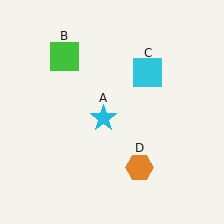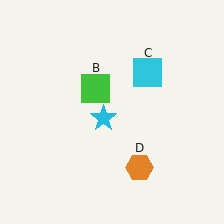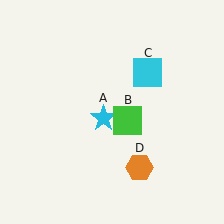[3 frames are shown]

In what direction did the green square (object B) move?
The green square (object B) moved down and to the right.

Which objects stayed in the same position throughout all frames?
Cyan star (object A) and cyan square (object C) and orange hexagon (object D) remained stationary.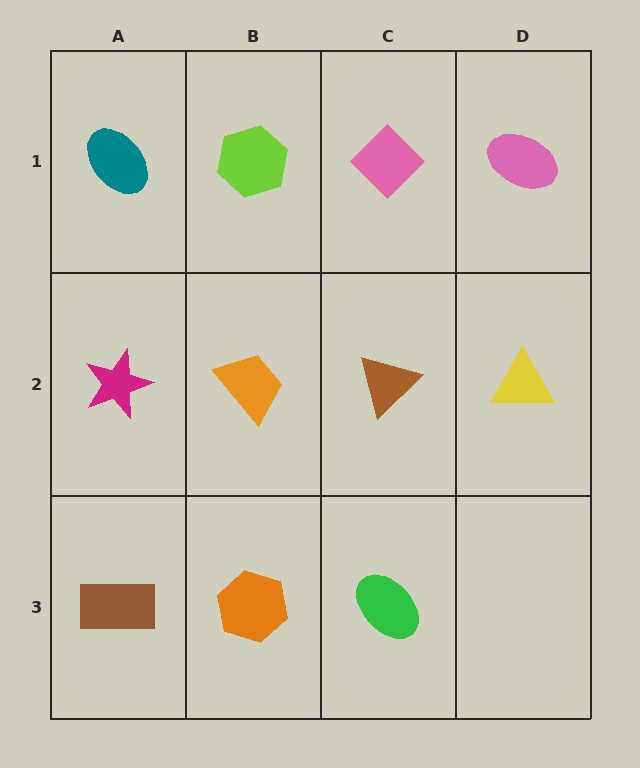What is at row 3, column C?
A green ellipse.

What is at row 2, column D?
A yellow triangle.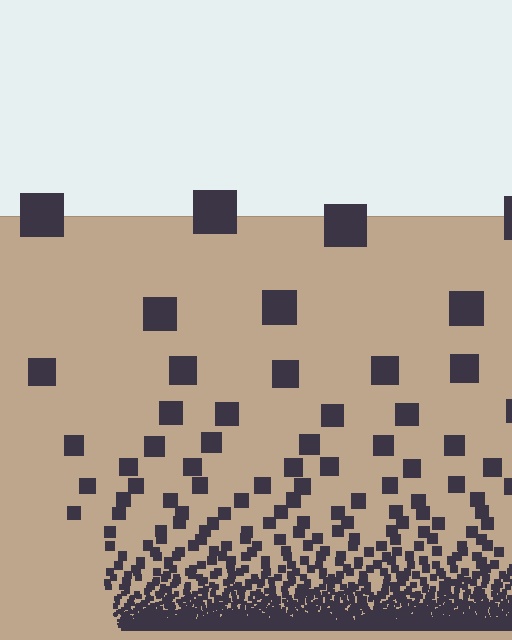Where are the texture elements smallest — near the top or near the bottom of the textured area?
Near the bottom.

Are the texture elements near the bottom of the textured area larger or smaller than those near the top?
Smaller. The gradient is inverted — elements near the bottom are smaller and denser.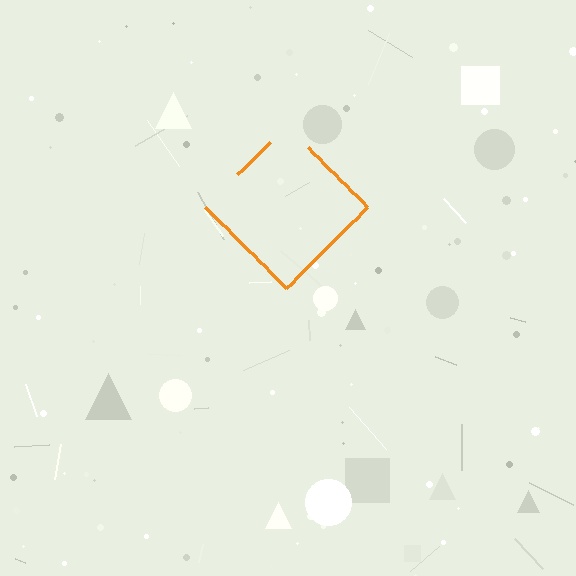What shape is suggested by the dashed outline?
The dashed outline suggests a diamond.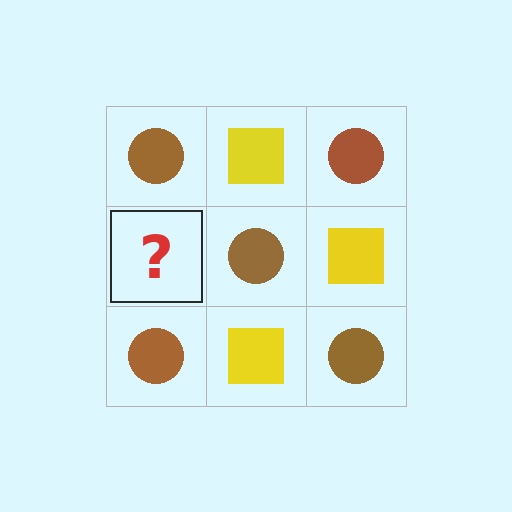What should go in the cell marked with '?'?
The missing cell should contain a yellow square.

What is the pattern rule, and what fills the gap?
The rule is that it alternates brown circle and yellow square in a checkerboard pattern. The gap should be filled with a yellow square.